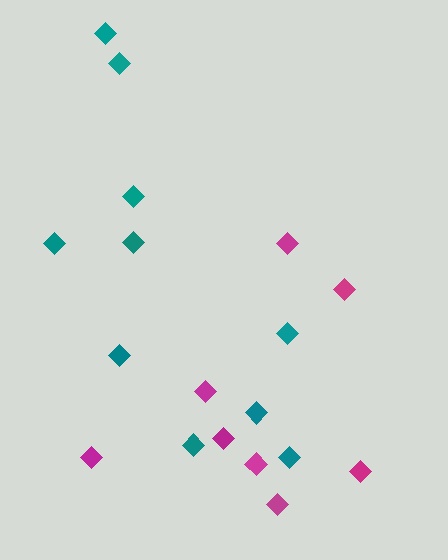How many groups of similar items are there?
There are 2 groups: one group of teal diamonds (10) and one group of magenta diamonds (8).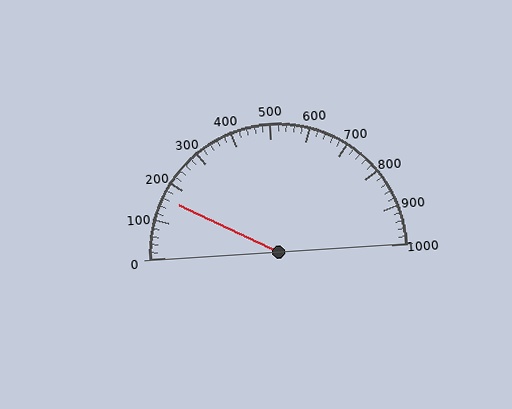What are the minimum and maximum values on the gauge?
The gauge ranges from 0 to 1000.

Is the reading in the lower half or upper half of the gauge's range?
The reading is in the lower half of the range (0 to 1000).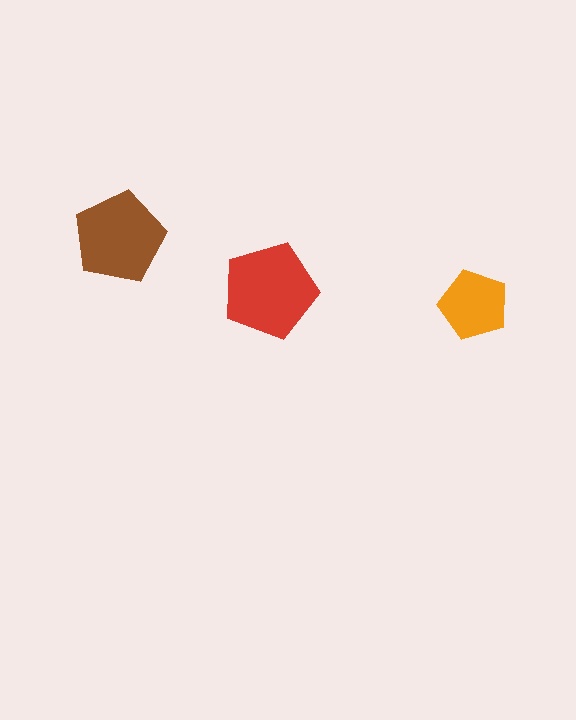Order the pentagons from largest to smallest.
the red one, the brown one, the orange one.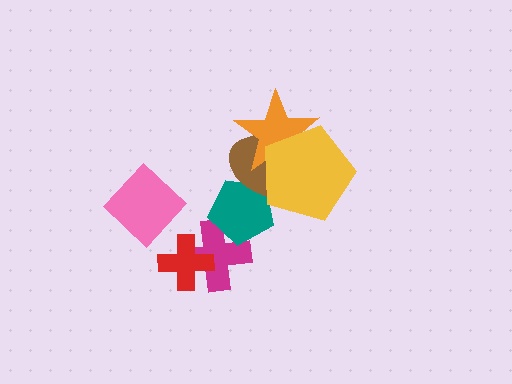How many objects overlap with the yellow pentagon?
3 objects overlap with the yellow pentagon.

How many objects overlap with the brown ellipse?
3 objects overlap with the brown ellipse.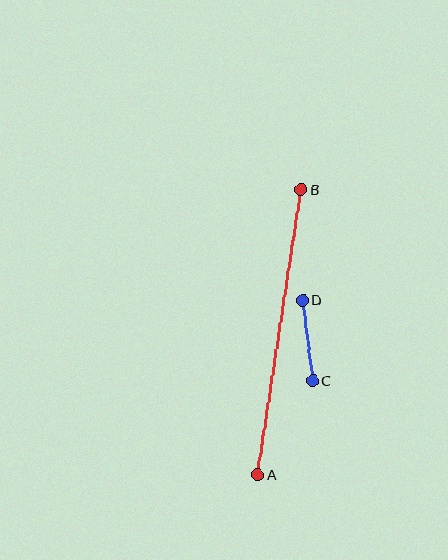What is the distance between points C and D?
The distance is approximately 81 pixels.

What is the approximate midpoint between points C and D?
The midpoint is at approximately (307, 340) pixels.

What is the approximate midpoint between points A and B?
The midpoint is at approximately (279, 332) pixels.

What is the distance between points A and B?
The distance is approximately 288 pixels.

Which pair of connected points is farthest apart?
Points A and B are farthest apart.